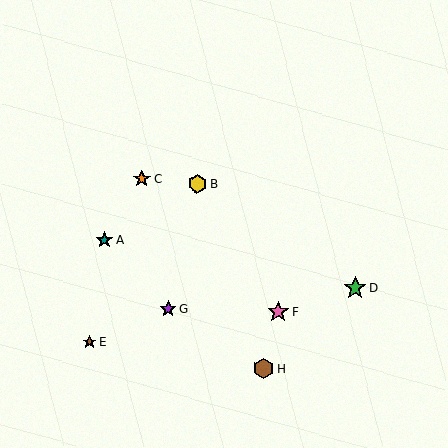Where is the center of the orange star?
The center of the orange star is at (142, 178).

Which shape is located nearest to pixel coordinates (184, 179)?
The yellow hexagon (labeled B) at (197, 184) is nearest to that location.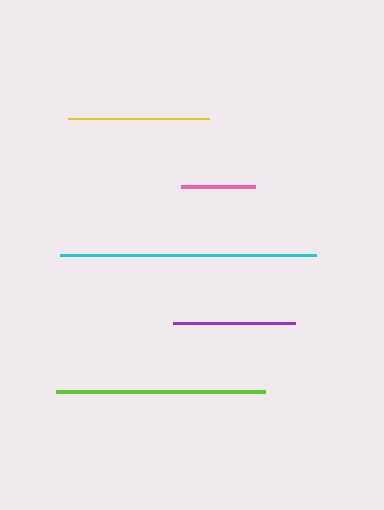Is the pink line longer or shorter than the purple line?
The purple line is longer than the pink line.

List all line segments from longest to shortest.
From longest to shortest: cyan, lime, yellow, purple, pink.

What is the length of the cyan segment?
The cyan segment is approximately 256 pixels long.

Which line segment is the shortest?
The pink line is the shortest at approximately 74 pixels.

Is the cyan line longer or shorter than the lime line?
The cyan line is longer than the lime line.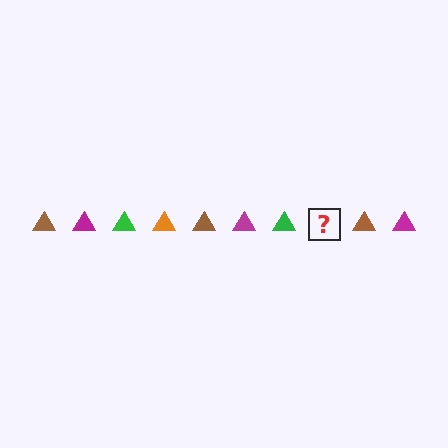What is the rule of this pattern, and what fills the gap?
The rule is that the pattern cycles through brown, magenta, green, orange triangles. The gap should be filled with an orange triangle.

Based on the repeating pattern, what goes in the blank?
The blank should be an orange triangle.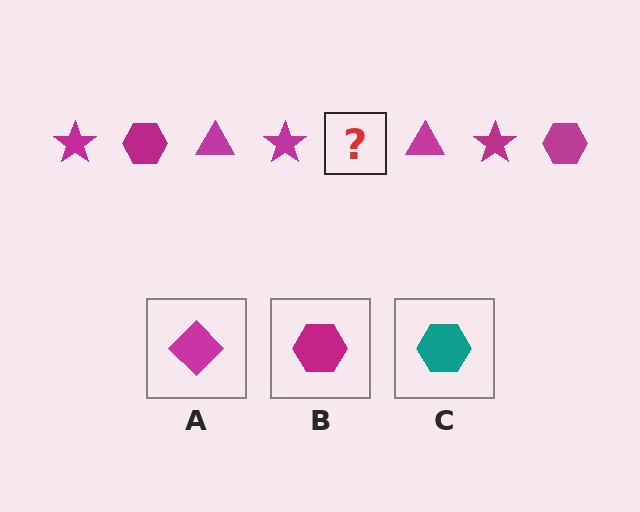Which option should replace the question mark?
Option B.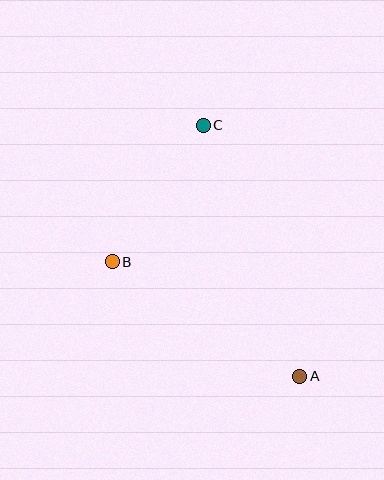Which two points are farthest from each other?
Points A and C are farthest from each other.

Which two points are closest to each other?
Points B and C are closest to each other.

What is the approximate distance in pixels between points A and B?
The distance between A and B is approximately 220 pixels.